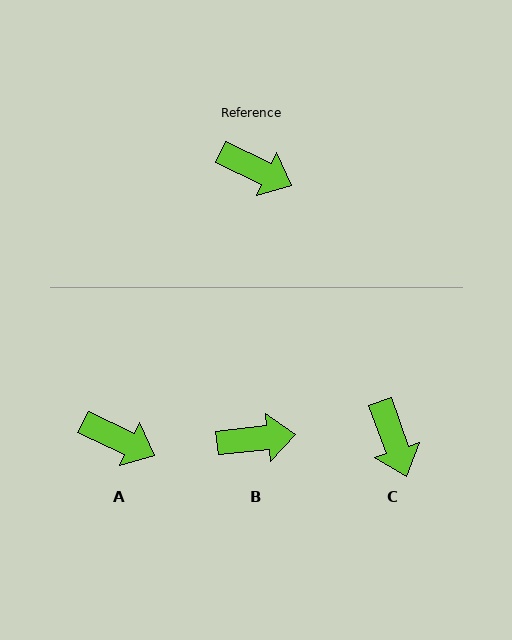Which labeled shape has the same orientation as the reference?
A.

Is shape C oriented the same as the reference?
No, it is off by about 45 degrees.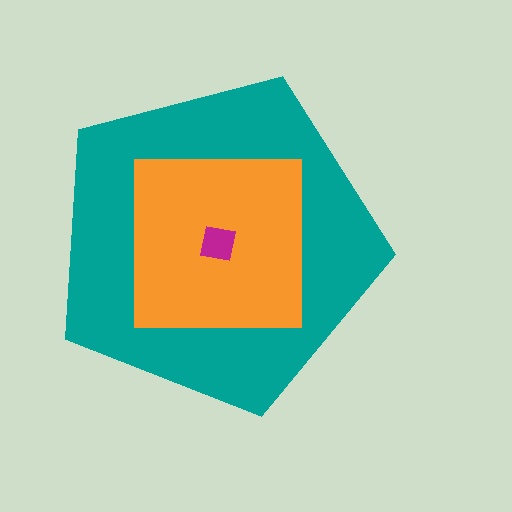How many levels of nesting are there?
3.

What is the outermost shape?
The teal pentagon.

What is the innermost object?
The magenta square.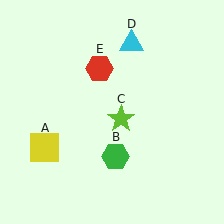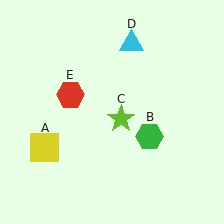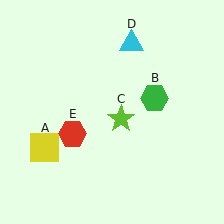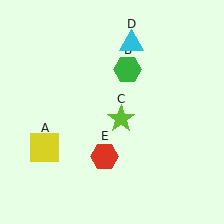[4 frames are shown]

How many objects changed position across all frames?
2 objects changed position: green hexagon (object B), red hexagon (object E).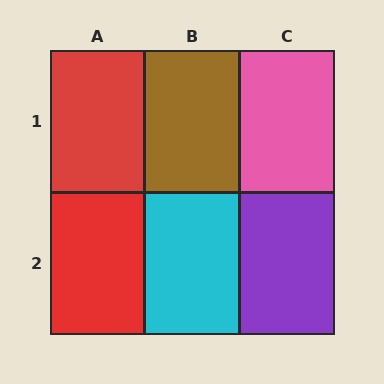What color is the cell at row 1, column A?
Red.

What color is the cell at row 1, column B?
Brown.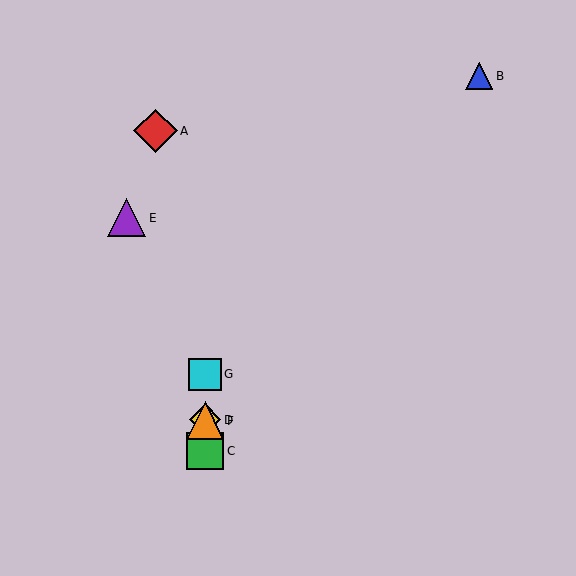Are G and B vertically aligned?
No, G is at x≈205 and B is at x≈479.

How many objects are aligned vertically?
4 objects (C, D, F, G) are aligned vertically.